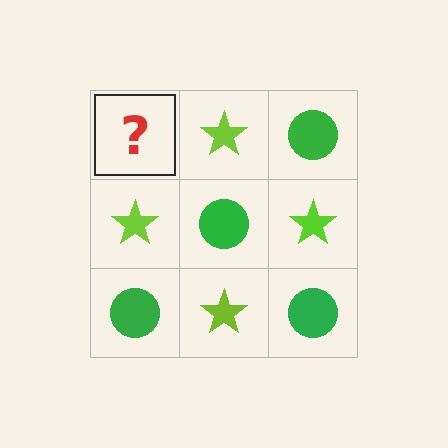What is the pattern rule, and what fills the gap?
The rule is that it alternates green circle and lime star in a checkerboard pattern. The gap should be filled with a green circle.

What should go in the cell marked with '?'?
The missing cell should contain a green circle.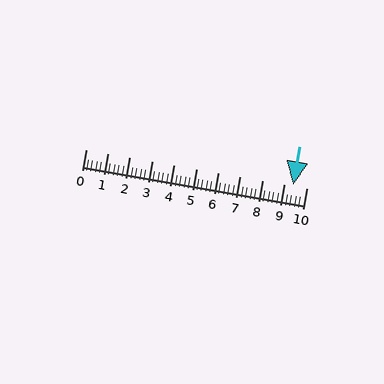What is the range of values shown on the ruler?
The ruler shows values from 0 to 10.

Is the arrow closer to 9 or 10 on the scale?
The arrow is closer to 9.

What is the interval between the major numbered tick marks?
The major tick marks are spaced 1 units apart.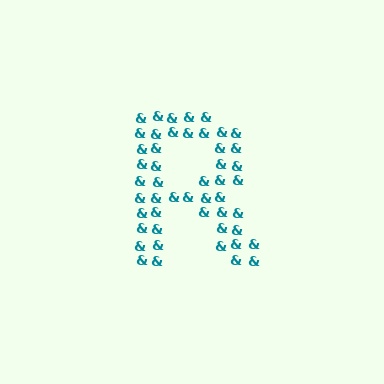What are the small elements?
The small elements are ampersands.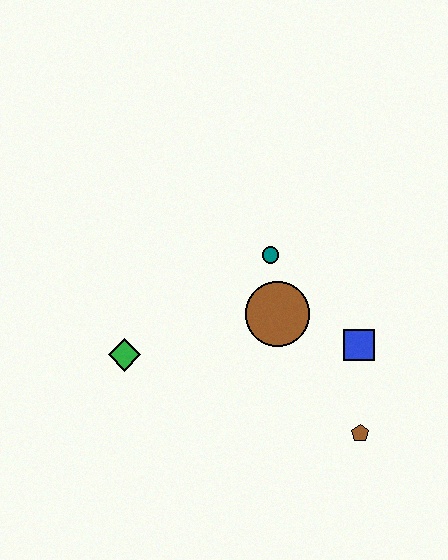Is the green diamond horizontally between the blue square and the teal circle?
No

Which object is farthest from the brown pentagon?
The green diamond is farthest from the brown pentagon.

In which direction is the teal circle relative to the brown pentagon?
The teal circle is above the brown pentagon.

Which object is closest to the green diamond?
The brown circle is closest to the green diamond.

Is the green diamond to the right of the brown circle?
No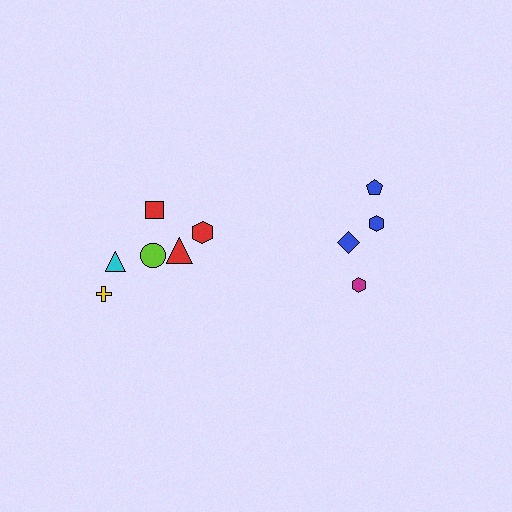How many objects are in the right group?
There are 4 objects.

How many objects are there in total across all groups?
There are 10 objects.